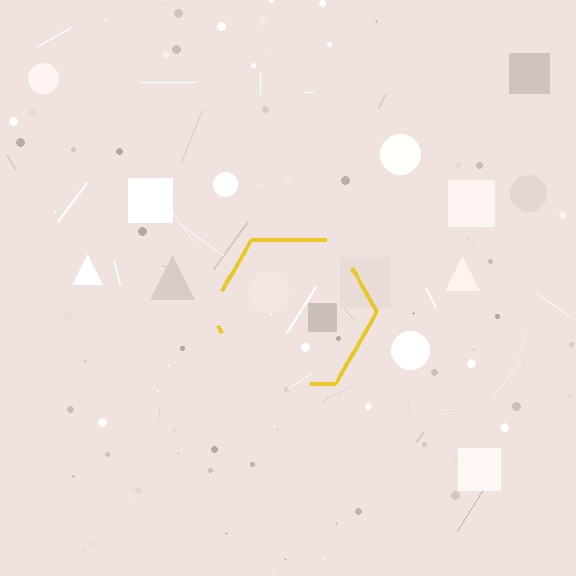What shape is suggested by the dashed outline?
The dashed outline suggests a hexagon.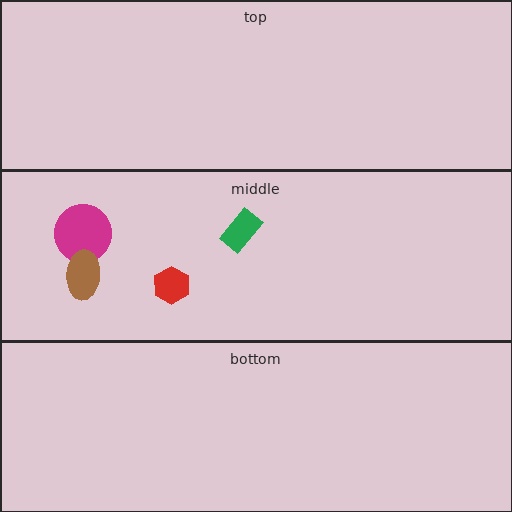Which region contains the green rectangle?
The middle region.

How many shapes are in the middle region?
4.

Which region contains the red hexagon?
The middle region.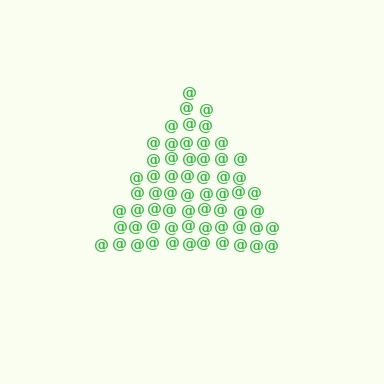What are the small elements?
The small elements are at signs.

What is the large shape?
The large shape is a triangle.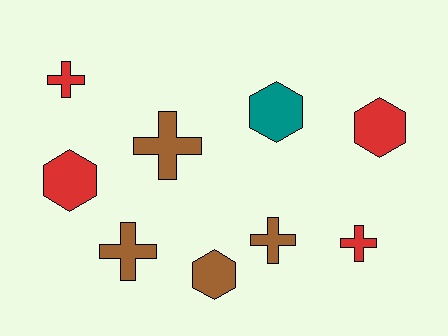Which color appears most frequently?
Brown, with 4 objects.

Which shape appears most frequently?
Cross, with 5 objects.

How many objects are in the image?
There are 9 objects.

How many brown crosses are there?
There are 3 brown crosses.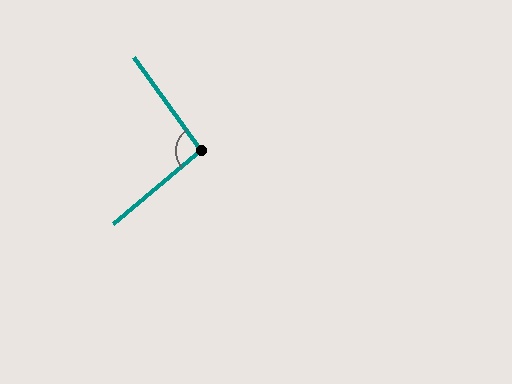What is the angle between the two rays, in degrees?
Approximately 94 degrees.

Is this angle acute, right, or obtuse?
It is approximately a right angle.